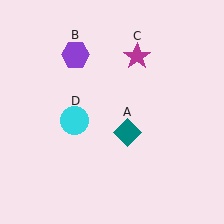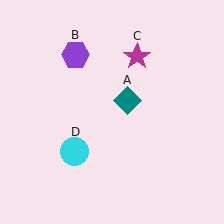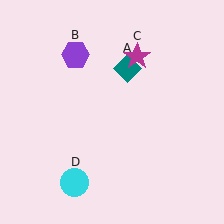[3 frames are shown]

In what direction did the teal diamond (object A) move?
The teal diamond (object A) moved up.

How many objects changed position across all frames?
2 objects changed position: teal diamond (object A), cyan circle (object D).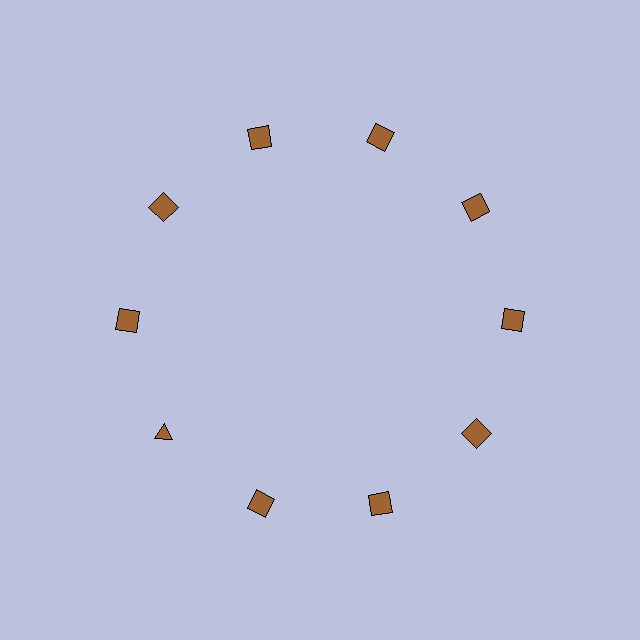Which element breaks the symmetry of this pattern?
The brown triangle at roughly the 8 o'clock position breaks the symmetry. All other shapes are brown squares.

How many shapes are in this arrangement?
There are 10 shapes arranged in a ring pattern.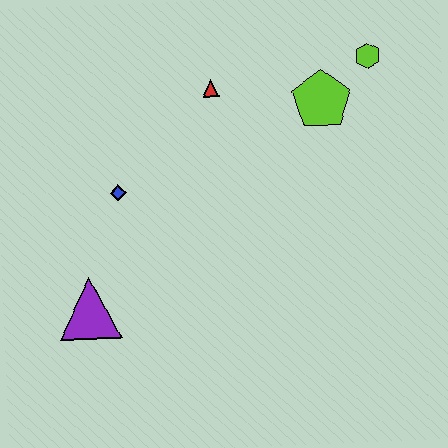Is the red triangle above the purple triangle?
Yes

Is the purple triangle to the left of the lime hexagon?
Yes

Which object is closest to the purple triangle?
The blue diamond is closest to the purple triangle.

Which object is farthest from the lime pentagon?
The purple triangle is farthest from the lime pentagon.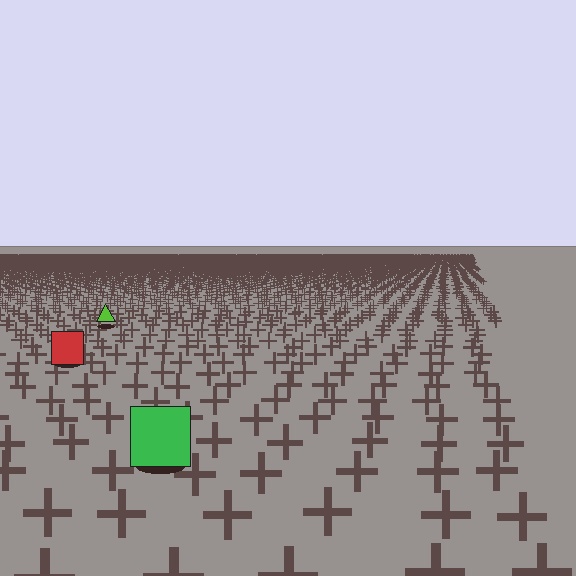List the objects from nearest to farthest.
From nearest to farthest: the green square, the red square, the lime triangle.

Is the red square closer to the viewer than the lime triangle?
Yes. The red square is closer — you can tell from the texture gradient: the ground texture is coarser near it.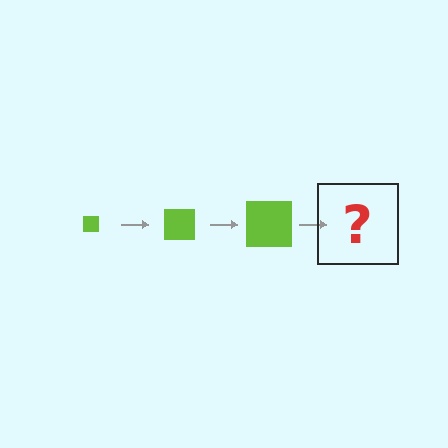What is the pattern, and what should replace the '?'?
The pattern is that the square gets progressively larger each step. The '?' should be a lime square, larger than the previous one.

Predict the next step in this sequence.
The next step is a lime square, larger than the previous one.